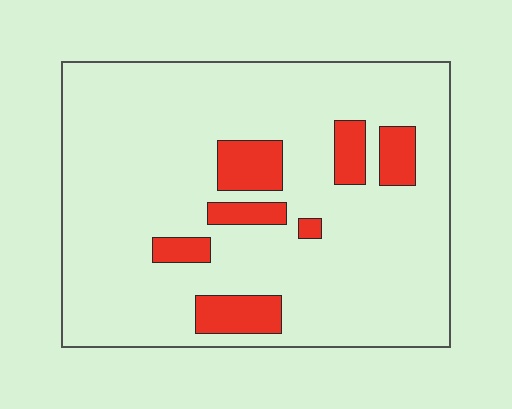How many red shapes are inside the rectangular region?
7.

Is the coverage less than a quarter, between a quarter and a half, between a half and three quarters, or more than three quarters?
Less than a quarter.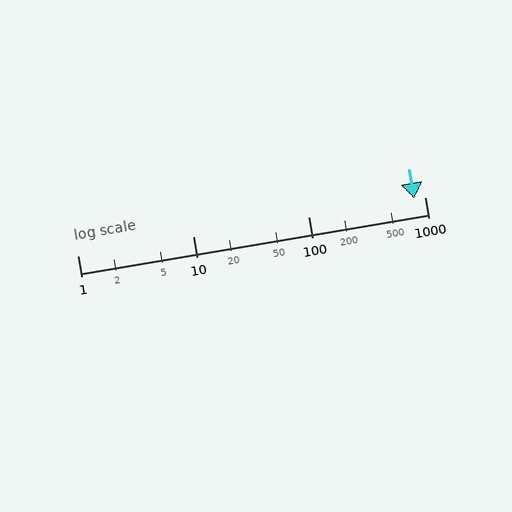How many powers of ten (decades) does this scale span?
The scale spans 3 decades, from 1 to 1000.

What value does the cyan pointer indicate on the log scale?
The pointer indicates approximately 810.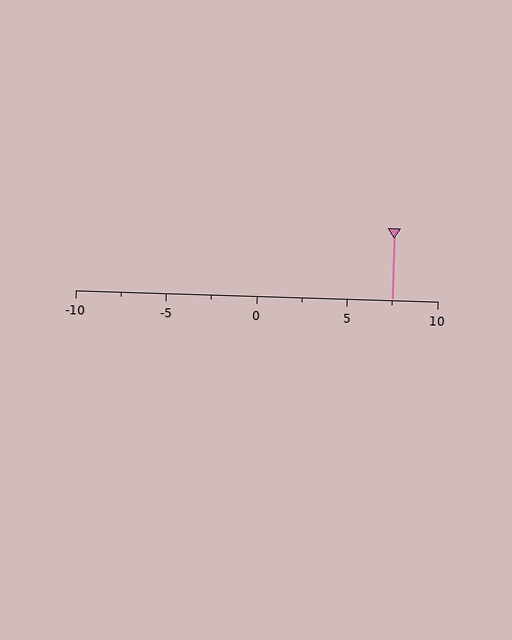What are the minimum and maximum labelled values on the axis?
The axis runs from -10 to 10.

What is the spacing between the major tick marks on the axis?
The major ticks are spaced 5 apart.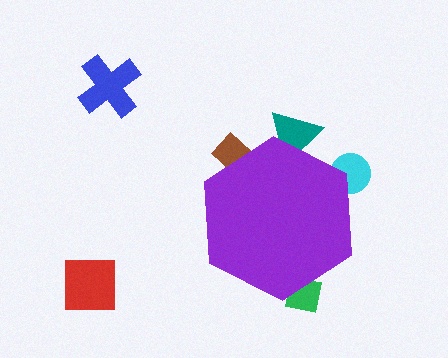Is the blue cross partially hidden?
No, the blue cross is fully visible.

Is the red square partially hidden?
No, the red square is fully visible.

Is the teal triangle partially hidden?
Yes, the teal triangle is partially hidden behind the purple hexagon.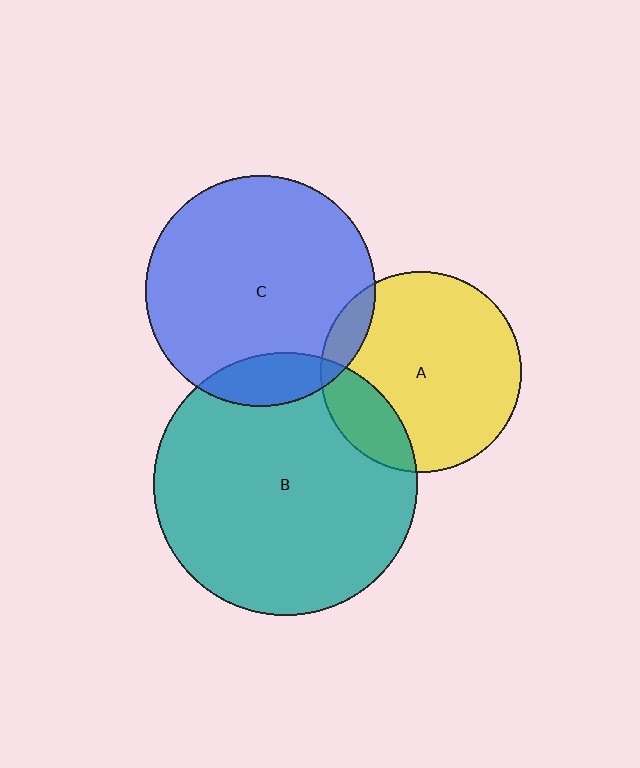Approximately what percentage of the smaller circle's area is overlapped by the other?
Approximately 15%.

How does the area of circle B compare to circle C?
Approximately 1.3 times.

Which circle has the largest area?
Circle B (teal).